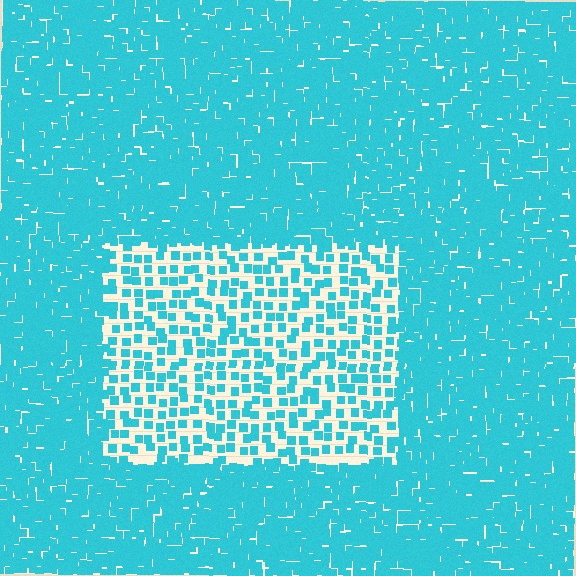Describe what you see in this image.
The image contains small cyan elements arranged at two different densities. A rectangle-shaped region is visible where the elements are less densely packed than the surrounding area.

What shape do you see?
I see a rectangle.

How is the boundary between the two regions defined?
The boundary is defined by a change in element density (approximately 2.6x ratio). All elements are the same color, size, and shape.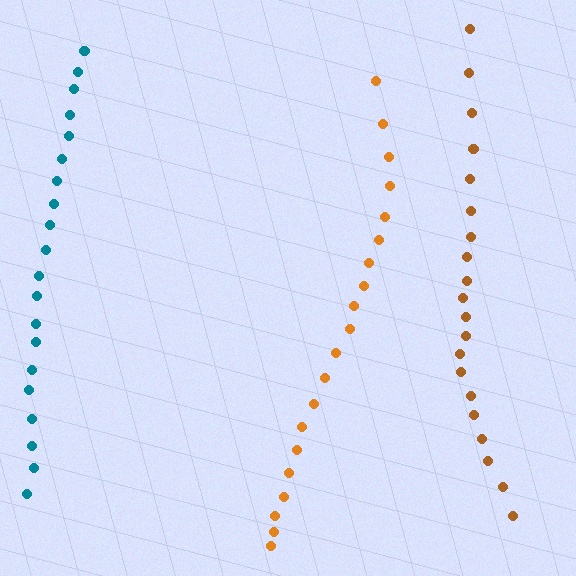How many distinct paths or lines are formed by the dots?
There are 3 distinct paths.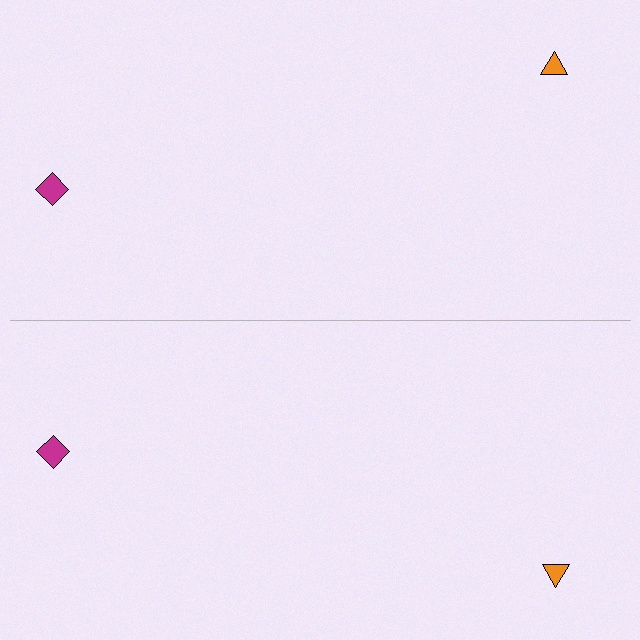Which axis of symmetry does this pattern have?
The pattern has a horizontal axis of symmetry running through the center of the image.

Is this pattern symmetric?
Yes, this pattern has bilateral (reflection) symmetry.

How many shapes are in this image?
There are 4 shapes in this image.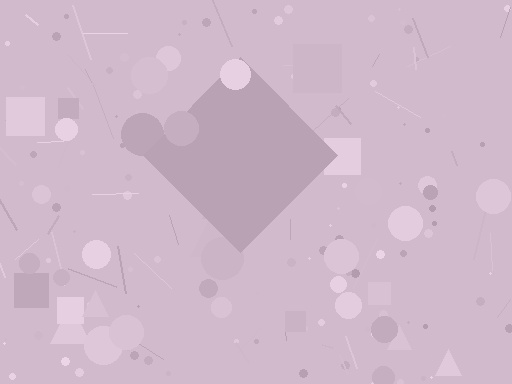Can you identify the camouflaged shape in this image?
The camouflaged shape is a diamond.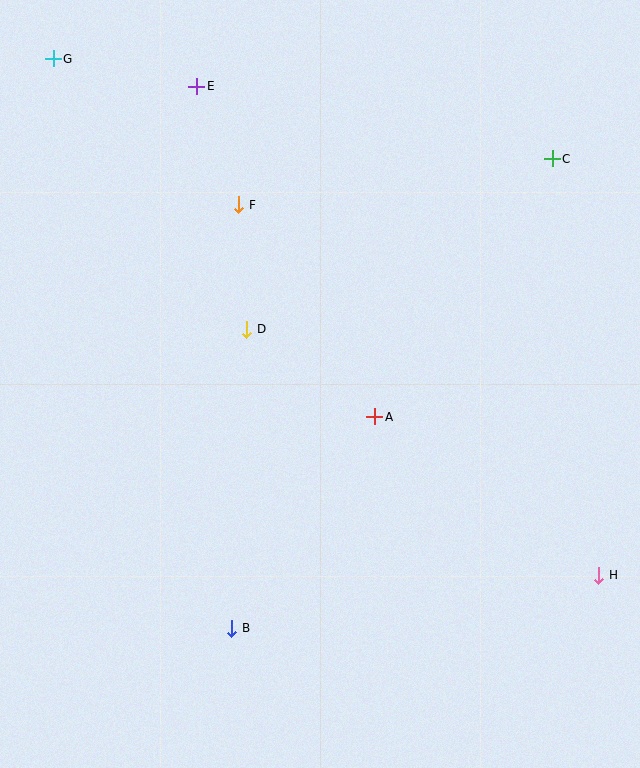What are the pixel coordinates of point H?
Point H is at (599, 575).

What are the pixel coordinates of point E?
Point E is at (197, 86).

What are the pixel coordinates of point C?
Point C is at (552, 159).